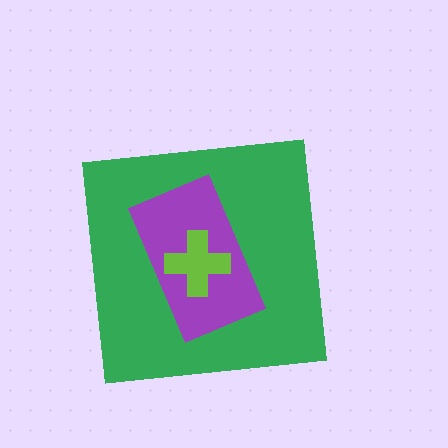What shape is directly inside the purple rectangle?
The lime cross.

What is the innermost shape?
The lime cross.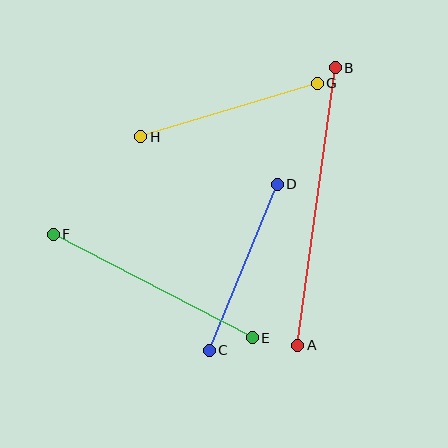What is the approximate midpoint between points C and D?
The midpoint is at approximately (243, 267) pixels.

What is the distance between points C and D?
The distance is approximately 179 pixels.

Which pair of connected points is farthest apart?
Points A and B are farthest apart.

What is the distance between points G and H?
The distance is approximately 185 pixels.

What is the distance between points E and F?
The distance is approximately 225 pixels.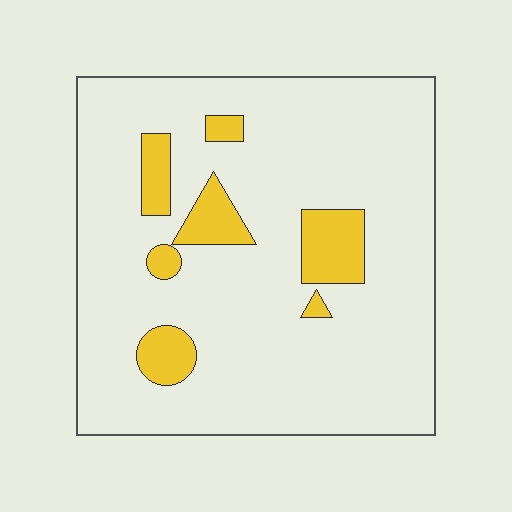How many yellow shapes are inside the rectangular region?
7.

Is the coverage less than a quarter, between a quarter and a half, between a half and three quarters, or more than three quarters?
Less than a quarter.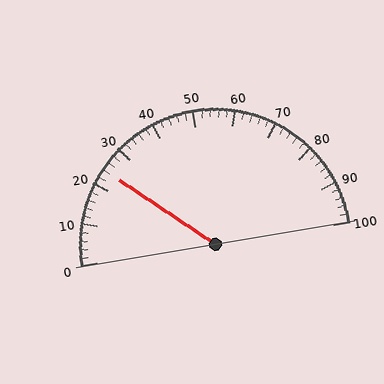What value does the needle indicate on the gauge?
The needle indicates approximately 24.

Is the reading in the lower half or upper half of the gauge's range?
The reading is in the lower half of the range (0 to 100).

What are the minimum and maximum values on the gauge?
The gauge ranges from 0 to 100.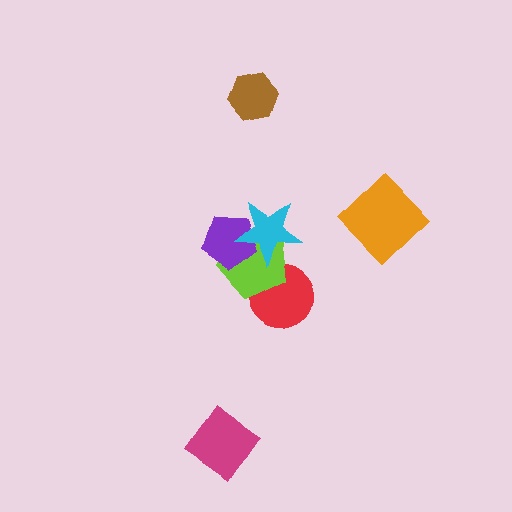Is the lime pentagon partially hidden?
Yes, it is partially covered by another shape.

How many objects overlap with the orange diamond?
0 objects overlap with the orange diamond.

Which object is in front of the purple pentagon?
The cyan star is in front of the purple pentagon.